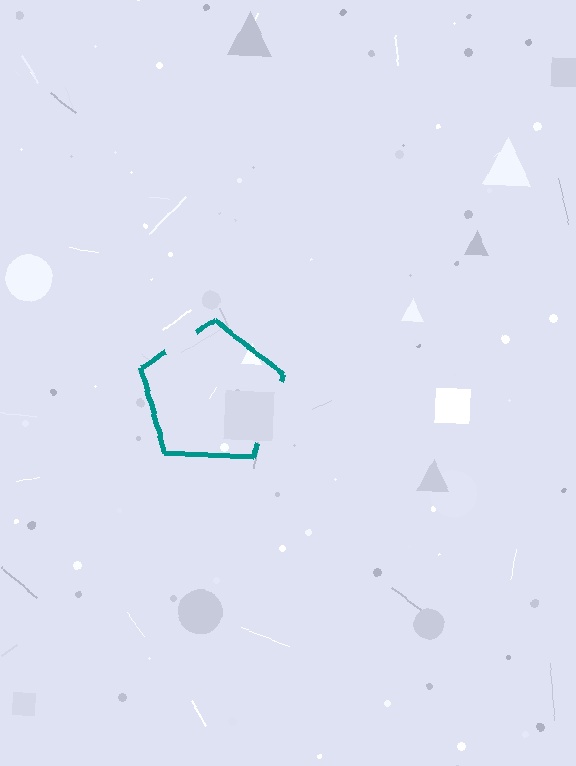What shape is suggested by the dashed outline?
The dashed outline suggests a pentagon.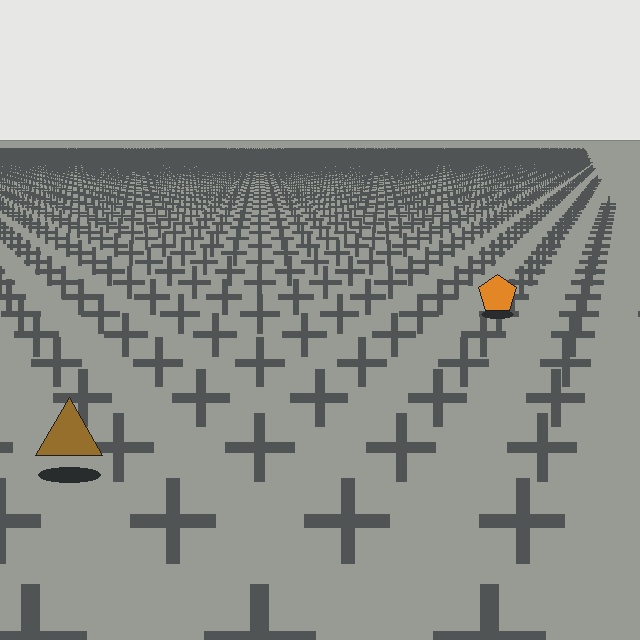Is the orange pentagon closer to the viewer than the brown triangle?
No. The brown triangle is closer — you can tell from the texture gradient: the ground texture is coarser near it.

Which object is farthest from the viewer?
The orange pentagon is farthest from the viewer. It appears smaller and the ground texture around it is denser.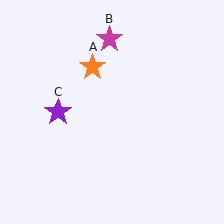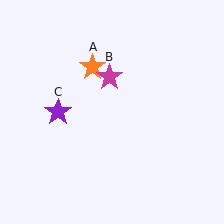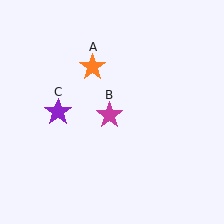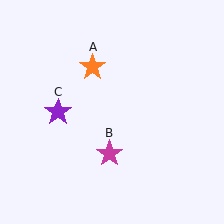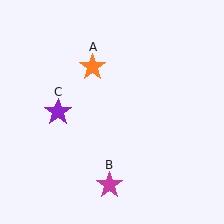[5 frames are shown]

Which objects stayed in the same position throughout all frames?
Orange star (object A) and purple star (object C) remained stationary.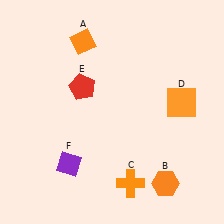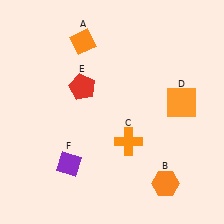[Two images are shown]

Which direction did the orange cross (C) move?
The orange cross (C) moved up.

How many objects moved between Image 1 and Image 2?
1 object moved between the two images.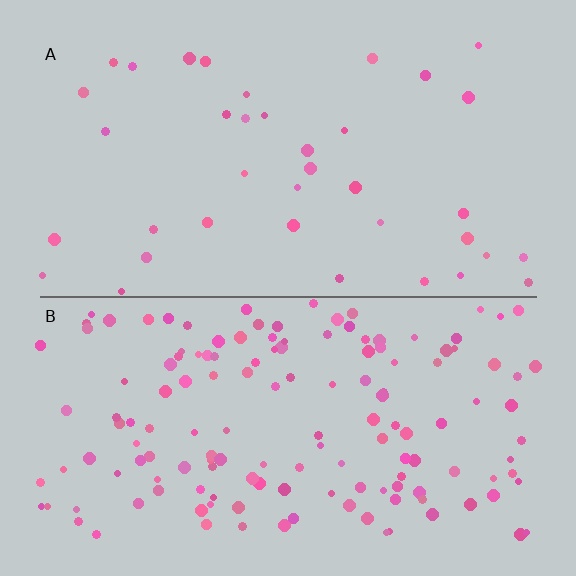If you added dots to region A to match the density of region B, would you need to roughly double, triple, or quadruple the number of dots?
Approximately quadruple.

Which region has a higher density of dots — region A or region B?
B (the bottom).